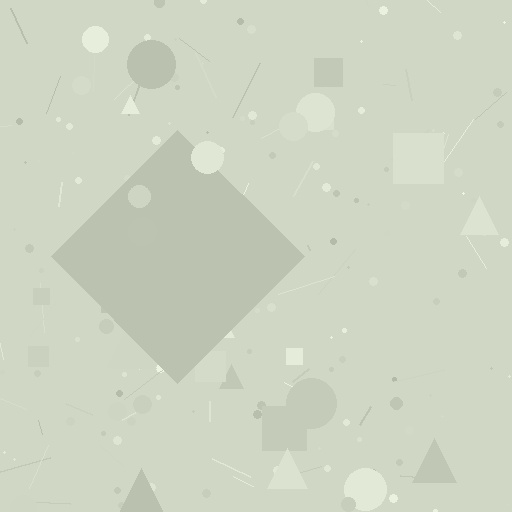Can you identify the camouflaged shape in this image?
The camouflaged shape is a diamond.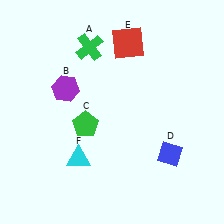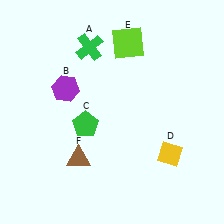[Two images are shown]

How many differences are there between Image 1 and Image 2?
There are 3 differences between the two images.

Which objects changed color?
D changed from blue to yellow. E changed from red to lime. F changed from cyan to brown.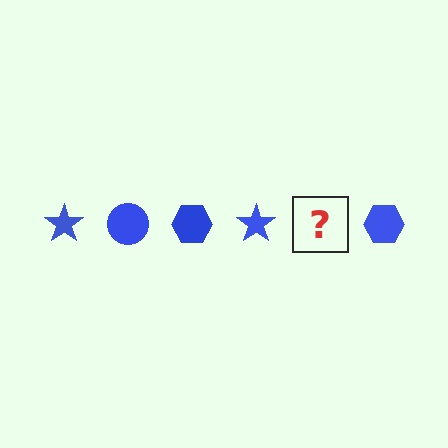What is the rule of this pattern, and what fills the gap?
The rule is that the pattern cycles through star, circle, hexagon shapes in blue. The gap should be filled with a blue circle.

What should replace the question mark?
The question mark should be replaced with a blue circle.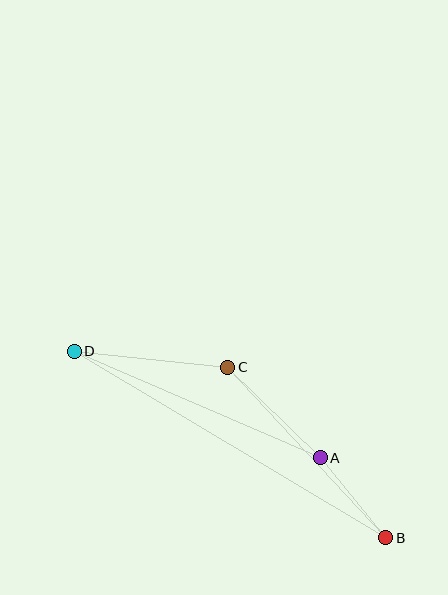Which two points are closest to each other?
Points A and B are closest to each other.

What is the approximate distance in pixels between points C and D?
The distance between C and D is approximately 154 pixels.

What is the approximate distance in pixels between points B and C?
The distance between B and C is approximately 232 pixels.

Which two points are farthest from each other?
Points B and D are farthest from each other.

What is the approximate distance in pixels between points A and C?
The distance between A and C is approximately 130 pixels.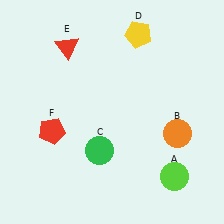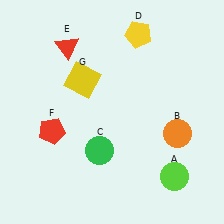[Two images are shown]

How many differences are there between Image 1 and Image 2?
There is 1 difference between the two images.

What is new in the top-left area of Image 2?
A yellow square (G) was added in the top-left area of Image 2.